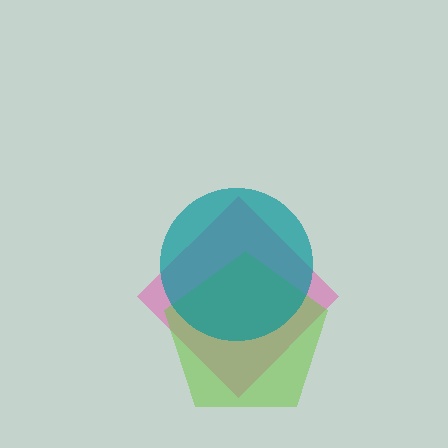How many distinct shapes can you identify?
There are 3 distinct shapes: a pink diamond, a lime pentagon, a teal circle.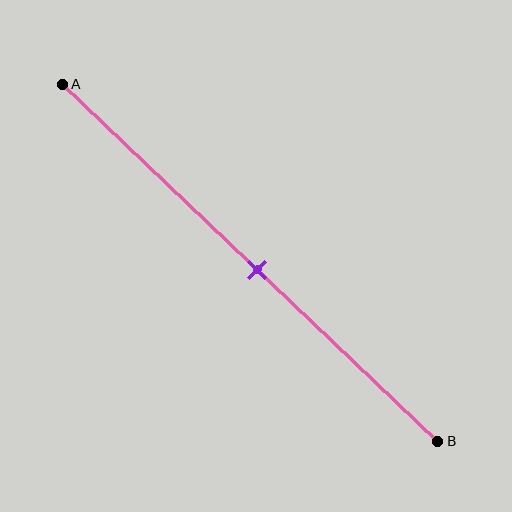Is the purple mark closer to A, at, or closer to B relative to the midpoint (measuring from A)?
The purple mark is approximately at the midpoint of segment AB.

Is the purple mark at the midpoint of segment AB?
Yes, the mark is approximately at the midpoint.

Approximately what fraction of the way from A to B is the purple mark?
The purple mark is approximately 50% of the way from A to B.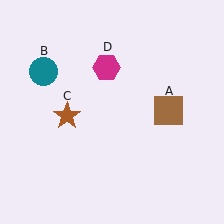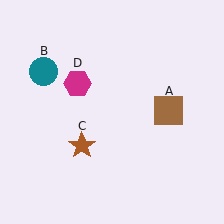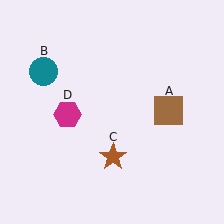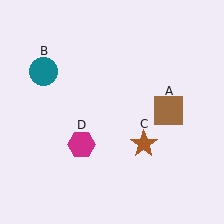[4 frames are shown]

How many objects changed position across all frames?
2 objects changed position: brown star (object C), magenta hexagon (object D).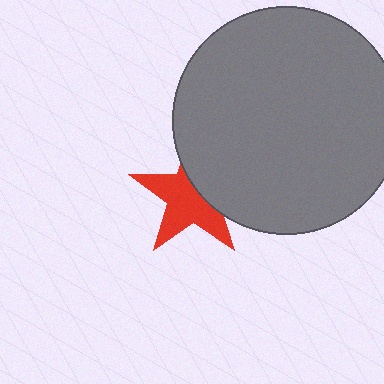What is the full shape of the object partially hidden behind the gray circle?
The partially hidden object is a red star.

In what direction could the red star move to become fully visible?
The red star could move left. That would shift it out from behind the gray circle entirely.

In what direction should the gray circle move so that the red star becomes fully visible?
The gray circle should move right. That is the shortest direction to clear the overlap and leave the red star fully visible.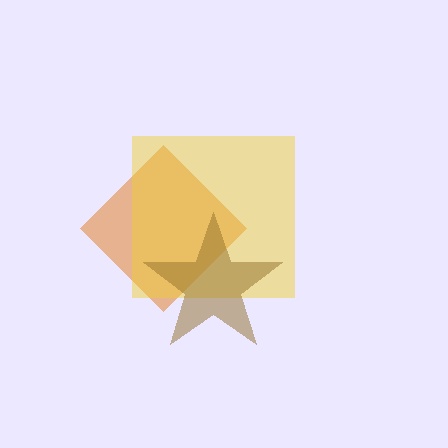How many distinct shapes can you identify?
There are 3 distinct shapes: an orange diamond, a yellow square, a brown star.